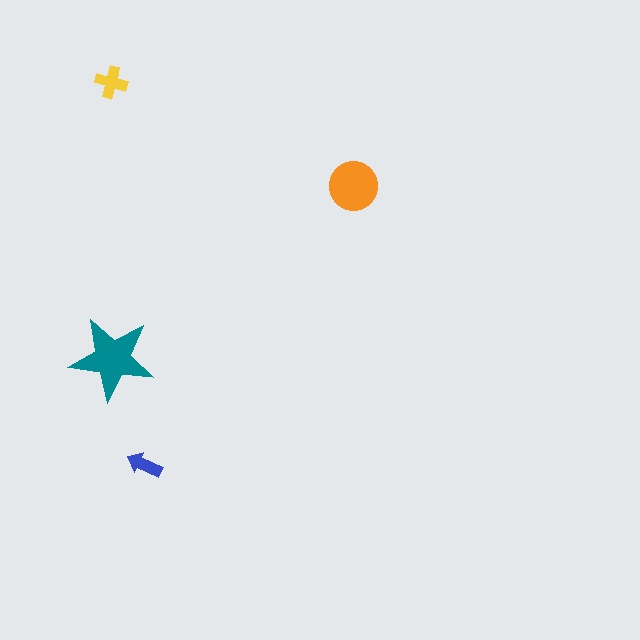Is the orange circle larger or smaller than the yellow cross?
Larger.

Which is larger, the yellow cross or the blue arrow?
The yellow cross.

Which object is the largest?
The teal star.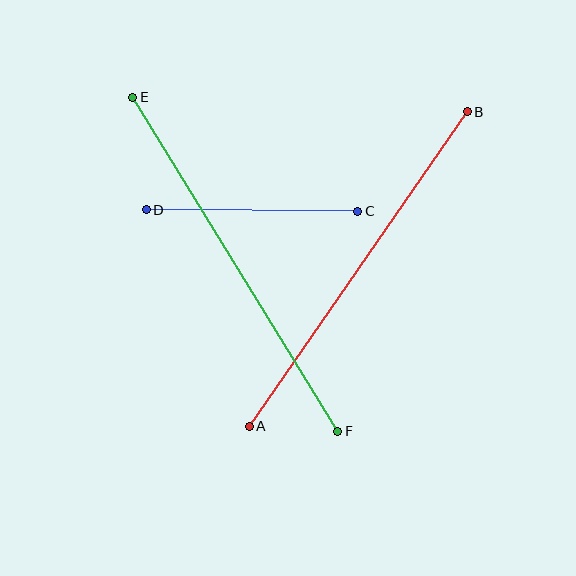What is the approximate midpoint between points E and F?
The midpoint is at approximately (235, 264) pixels.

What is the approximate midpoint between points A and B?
The midpoint is at approximately (358, 269) pixels.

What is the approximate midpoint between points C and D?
The midpoint is at approximately (252, 211) pixels.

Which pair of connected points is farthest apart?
Points E and F are farthest apart.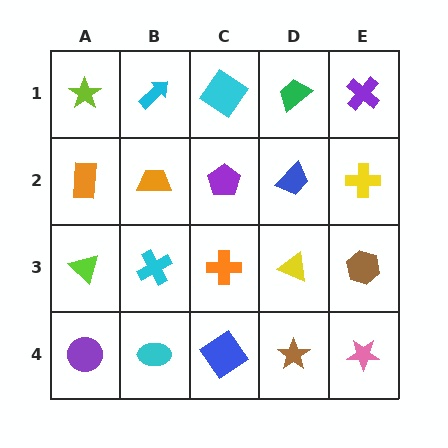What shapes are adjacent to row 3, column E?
A yellow cross (row 2, column E), a pink star (row 4, column E), a yellow triangle (row 3, column D).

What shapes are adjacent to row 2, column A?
A lime star (row 1, column A), a lime triangle (row 3, column A), an orange trapezoid (row 2, column B).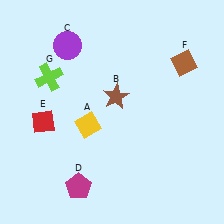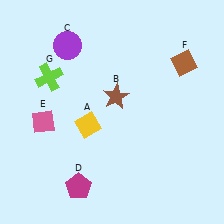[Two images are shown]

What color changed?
The diamond (E) changed from red in Image 1 to pink in Image 2.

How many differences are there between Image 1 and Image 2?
There is 1 difference between the two images.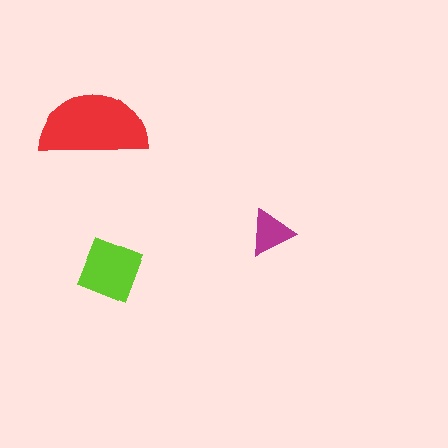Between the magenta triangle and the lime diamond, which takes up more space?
The lime diamond.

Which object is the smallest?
The magenta triangle.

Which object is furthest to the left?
The red semicircle is leftmost.